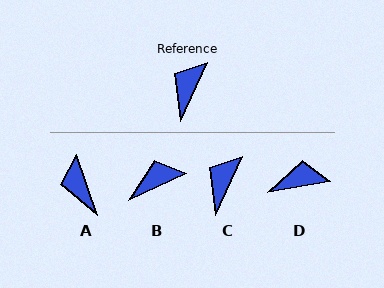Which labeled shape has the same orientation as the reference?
C.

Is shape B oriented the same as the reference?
No, it is off by about 40 degrees.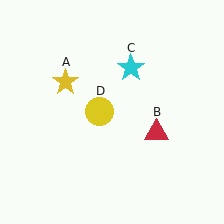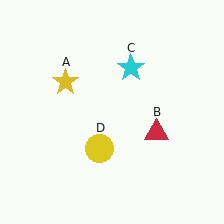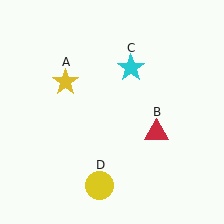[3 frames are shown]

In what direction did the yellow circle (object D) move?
The yellow circle (object D) moved down.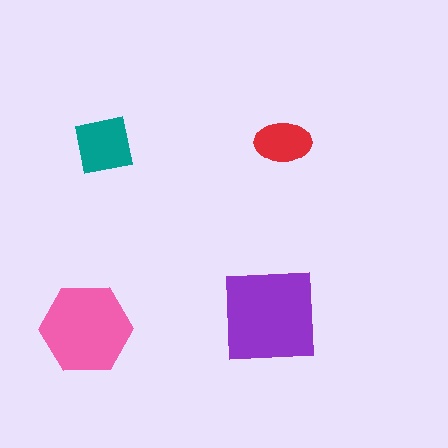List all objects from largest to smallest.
The purple square, the pink hexagon, the teal square, the red ellipse.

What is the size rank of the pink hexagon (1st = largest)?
2nd.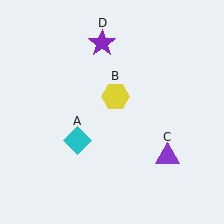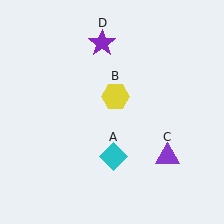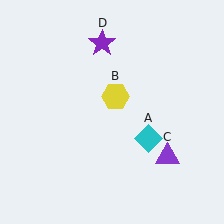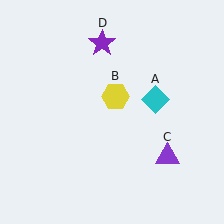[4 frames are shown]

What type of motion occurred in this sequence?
The cyan diamond (object A) rotated counterclockwise around the center of the scene.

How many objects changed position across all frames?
1 object changed position: cyan diamond (object A).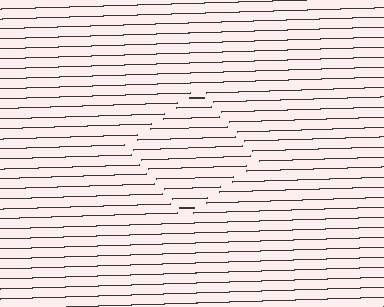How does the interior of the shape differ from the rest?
The interior of the shape contains the same grating, shifted by half a period — the contour is defined by the phase discontinuity where line-ends from the inner and outer gratings abut.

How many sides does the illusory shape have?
4 sides — the line-ends trace a square.